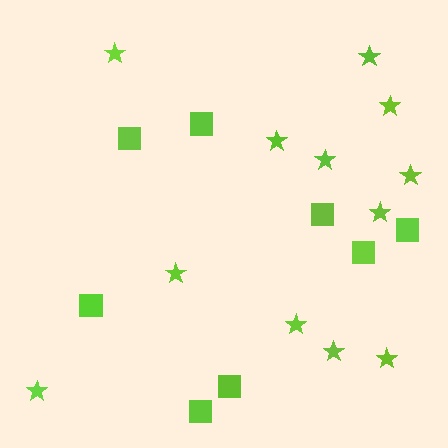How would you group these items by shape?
There are 2 groups: one group of squares (8) and one group of stars (12).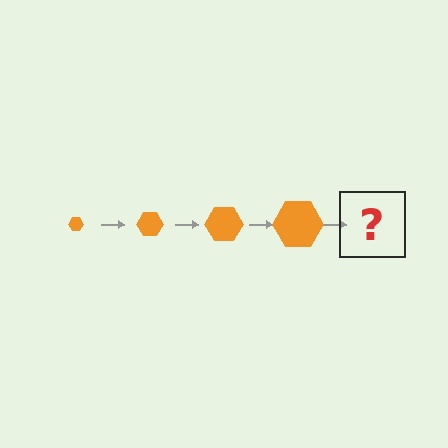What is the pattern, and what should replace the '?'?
The pattern is that the hexagon gets progressively larger each step. The '?' should be an orange hexagon, larger than the previous one.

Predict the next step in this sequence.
The next step is an orange hexagon, larger than the previous one.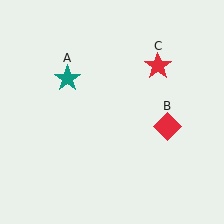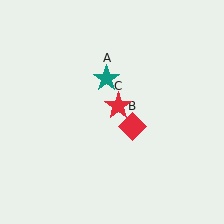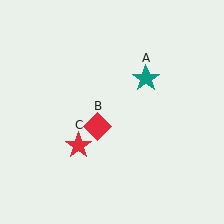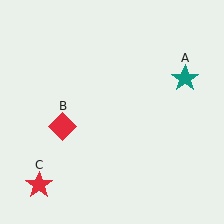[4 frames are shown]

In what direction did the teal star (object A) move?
The teal star (object A) moved right.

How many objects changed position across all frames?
3 objects changed position: teal star (object A), red diamond (object B), red star (object C).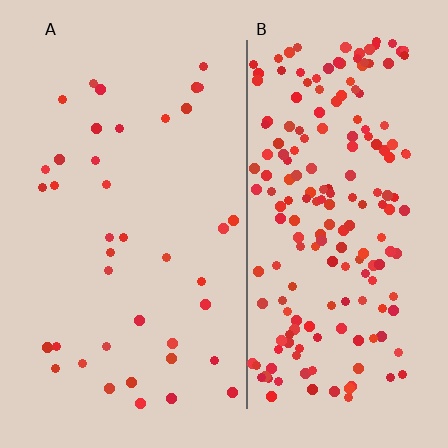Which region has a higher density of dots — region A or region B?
B (the right).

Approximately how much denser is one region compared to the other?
Approximately 5.0× — region B over region A.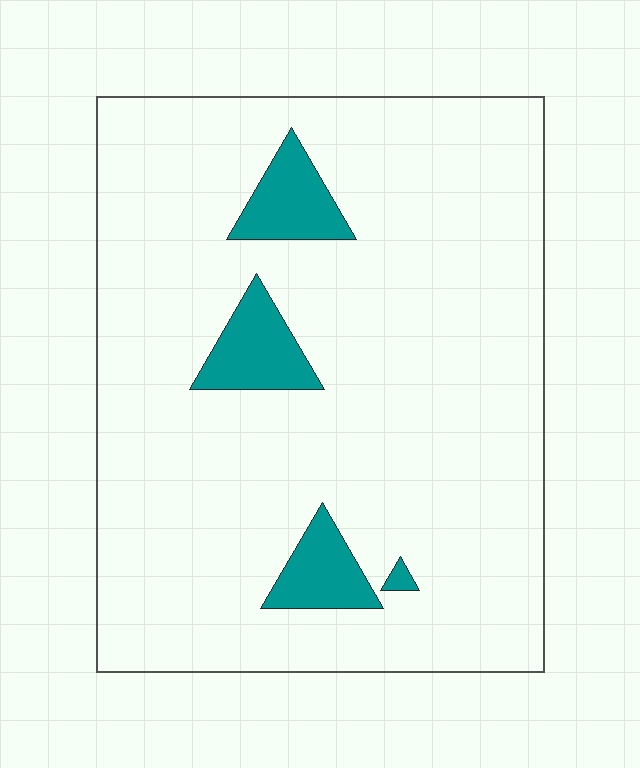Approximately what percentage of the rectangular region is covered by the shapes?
Approximately 10%.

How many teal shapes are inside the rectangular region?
4.